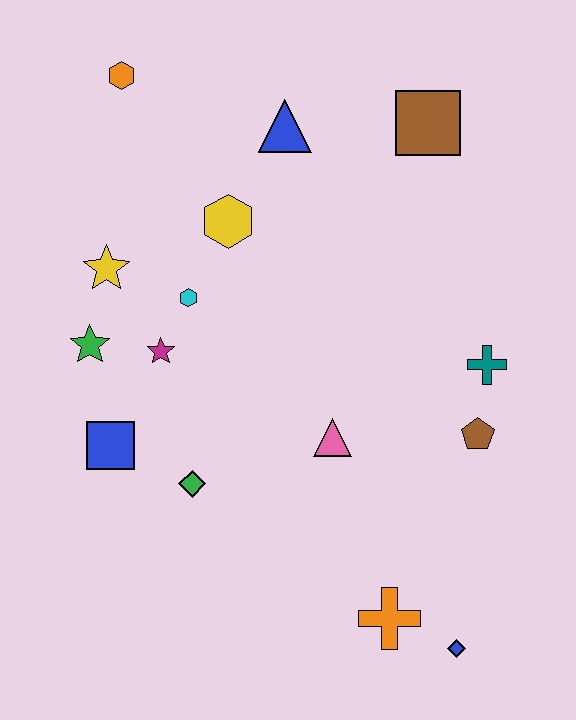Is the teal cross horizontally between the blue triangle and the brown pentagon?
No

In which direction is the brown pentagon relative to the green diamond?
The brown pentagon is to the right of the green diamond.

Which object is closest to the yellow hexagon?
The cyan hexagon is closest to the yellow hexagon.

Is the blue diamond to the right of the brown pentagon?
No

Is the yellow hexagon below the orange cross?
No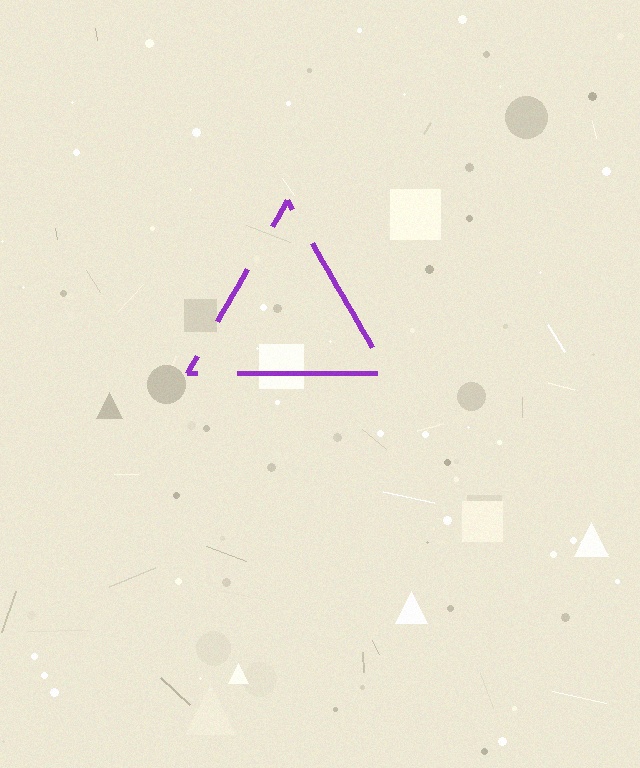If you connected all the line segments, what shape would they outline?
They would outline a triangle.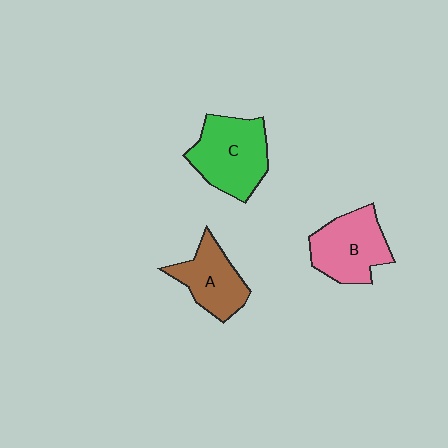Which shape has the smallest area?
Shape A (brown).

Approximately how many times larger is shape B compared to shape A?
Approximately 1.2 times.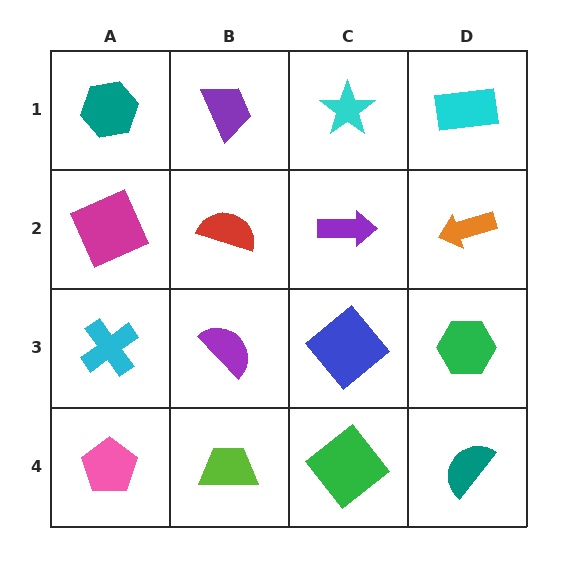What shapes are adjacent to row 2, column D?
A cyan rectangle (row 1, column D), a green hexagon (row 3, column D), a purple arrow (row 2, column C).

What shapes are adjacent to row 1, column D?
An orange arrow (row 2, column D), a cyan star (row 1, column C).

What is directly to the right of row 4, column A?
A lime trapezoid.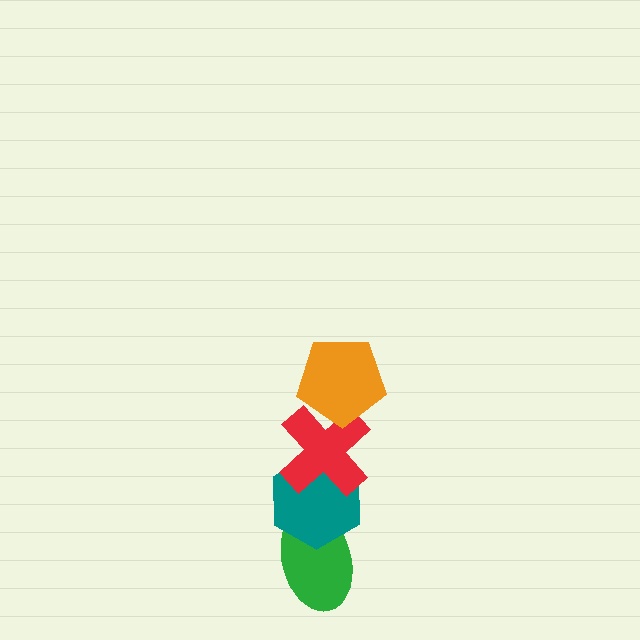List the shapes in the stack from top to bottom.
From top to bottom: the orange pentagon, the red cross, the teal hexagon, the green ellipse.